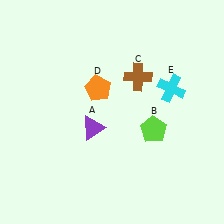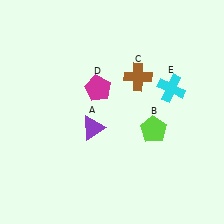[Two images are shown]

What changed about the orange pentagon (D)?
In Image 1, D is orange. In Image 2, it changed to magenta.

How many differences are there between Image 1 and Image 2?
There is 1 difference between the two images.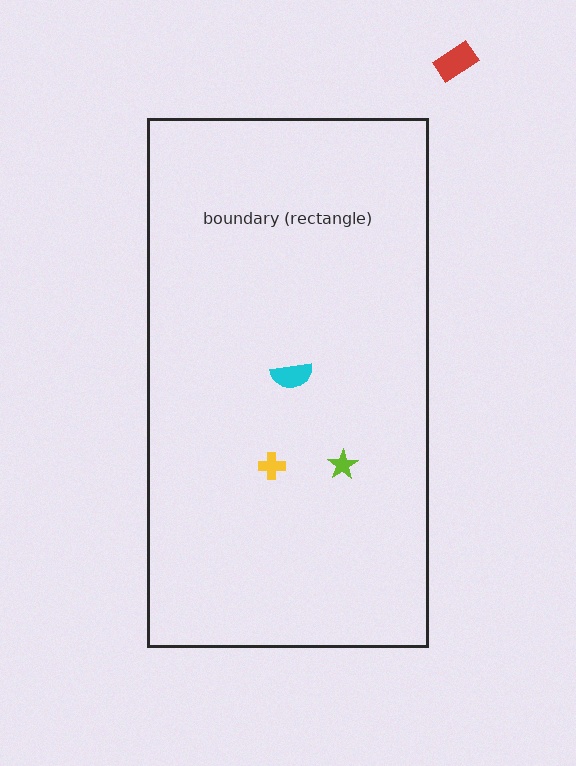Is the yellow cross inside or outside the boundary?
Inside.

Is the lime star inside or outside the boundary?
Inside.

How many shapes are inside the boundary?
3 inside, 1 outside.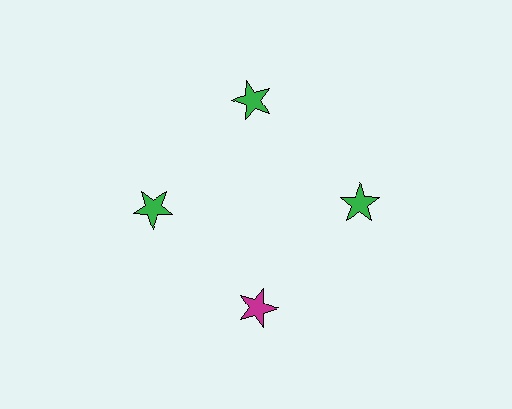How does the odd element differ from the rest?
It has a different color: magenta instead of green.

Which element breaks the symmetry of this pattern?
The magenta star at roughly the 6 o'clock position breaks the symmetry. All other shapes are green stars.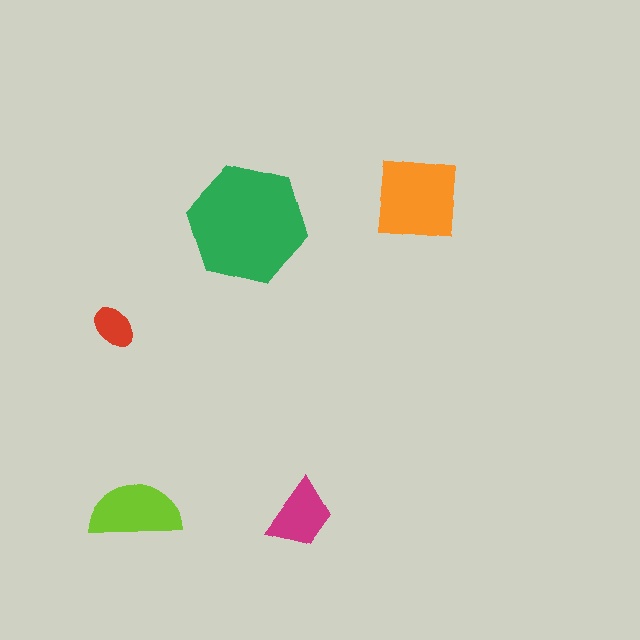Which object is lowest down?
The magenta trapezoid is bottommost.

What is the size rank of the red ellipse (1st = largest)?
5th.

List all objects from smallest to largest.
The red ellipse, the magenta trapezoid, the lime semicircle, the orange square, the green hexagon.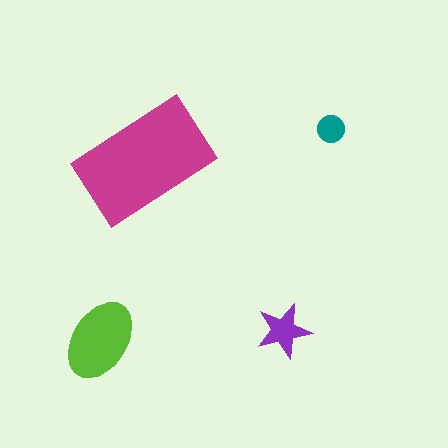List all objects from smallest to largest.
The teal circle, the purple star, the lime ellipse, the magenta rectangle.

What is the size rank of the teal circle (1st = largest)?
4th.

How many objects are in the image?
There are 4 objects in the image.